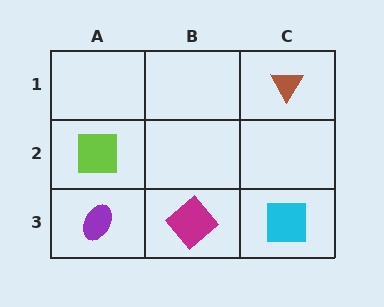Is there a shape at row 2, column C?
No, that cell is empty.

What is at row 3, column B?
A magenta diamond.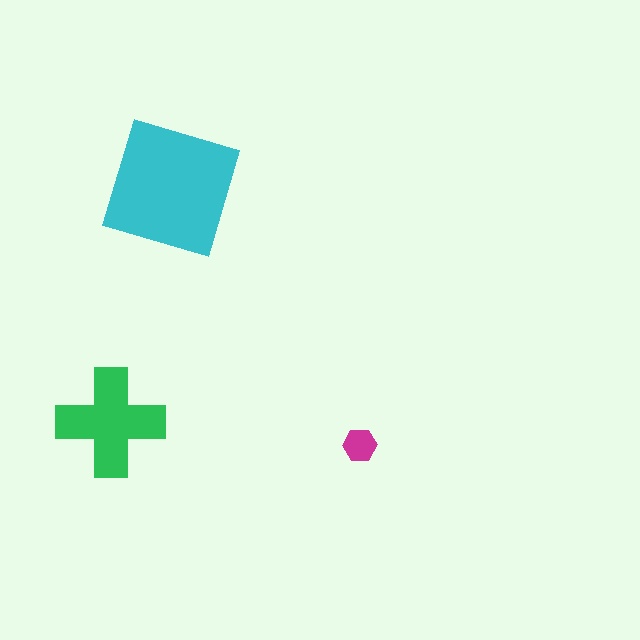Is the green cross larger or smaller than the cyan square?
Smaller.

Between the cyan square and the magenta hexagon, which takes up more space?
The cyan square.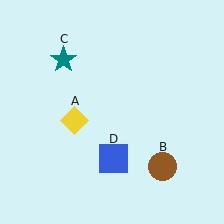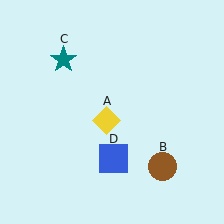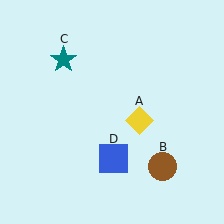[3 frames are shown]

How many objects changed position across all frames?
1 object changed position: yellow diamond (object A).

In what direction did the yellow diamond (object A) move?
The yellow diamond (object A) moved right.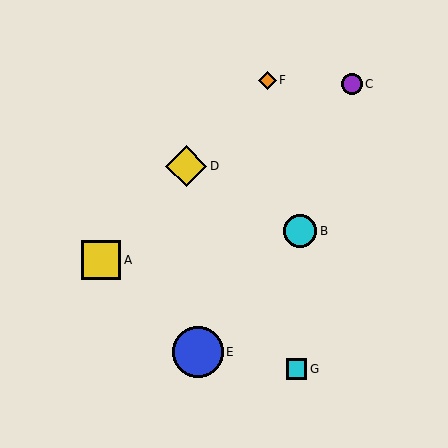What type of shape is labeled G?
Shape G is a cyan square.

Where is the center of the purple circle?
The center of the purple circle is at (352, 84).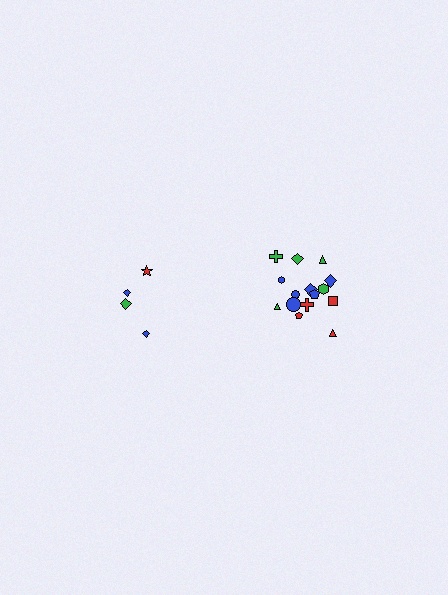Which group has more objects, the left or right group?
The right group.